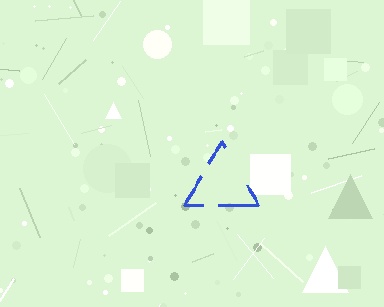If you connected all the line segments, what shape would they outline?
They would outline a triangle.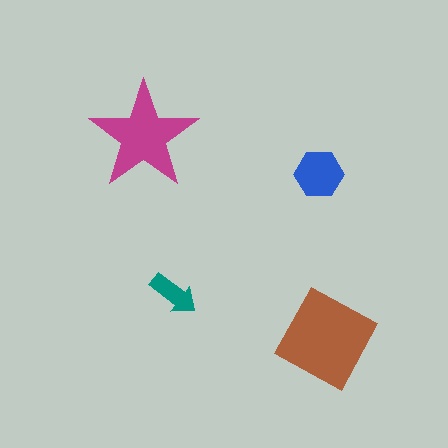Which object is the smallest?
The teal arrow.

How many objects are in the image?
There are 4 objects in the image.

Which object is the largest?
The brown square.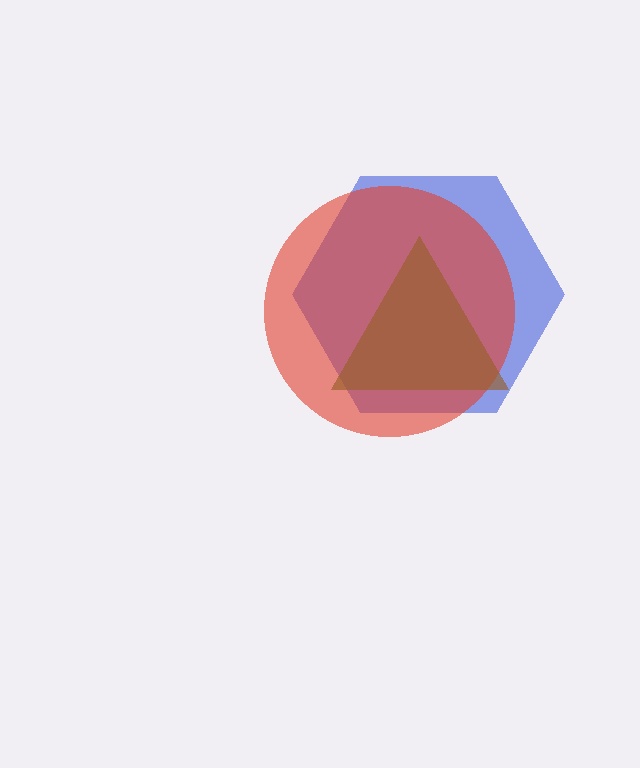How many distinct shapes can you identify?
There are 3 distinct shapes: a blue hexagon, a red circle, a brown triangle.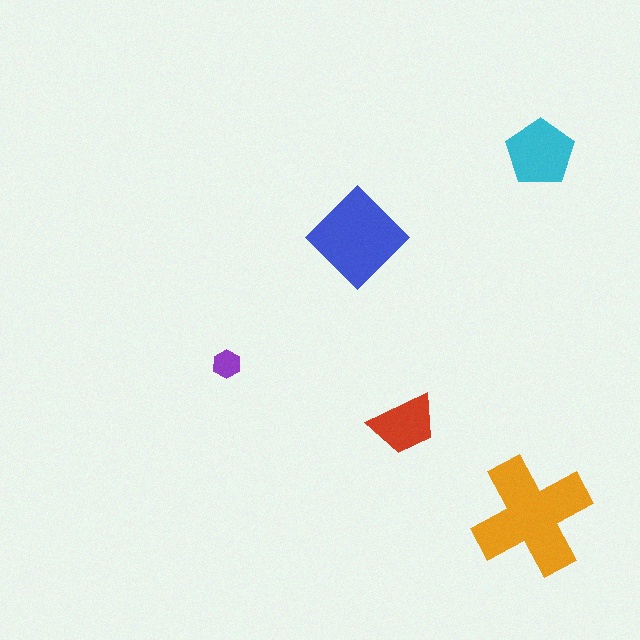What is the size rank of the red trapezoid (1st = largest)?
4th.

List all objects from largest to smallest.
The orange cross, the blue diamond, the cyan pentagon, the red trapezoid, the purple hexagon.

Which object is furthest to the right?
The cyan pentagon is rightmost.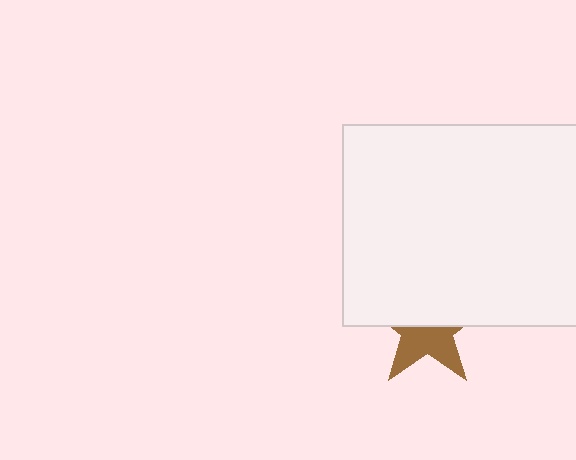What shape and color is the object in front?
The object in front is a white rectangle.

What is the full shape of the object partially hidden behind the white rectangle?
The partially hidden object is a brown star.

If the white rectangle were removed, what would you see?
You would see the complete brown star.